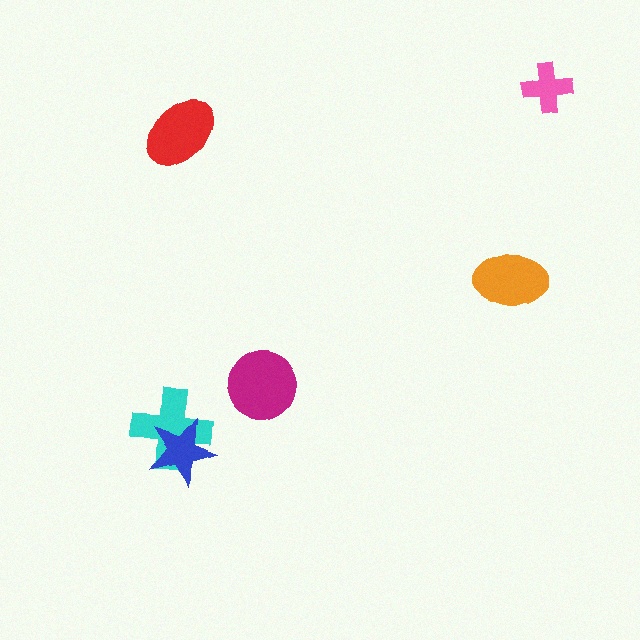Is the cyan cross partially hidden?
Yes, it is partially covered by another shape.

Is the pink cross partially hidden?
No, no other shape covers it.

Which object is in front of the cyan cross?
The blue star is in front of the cyan cross.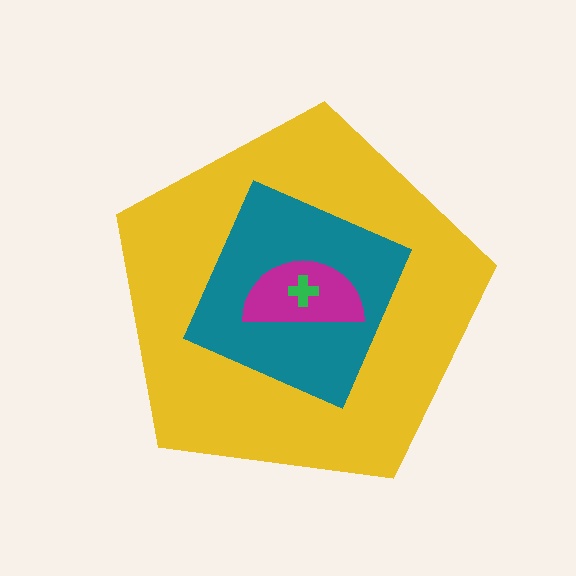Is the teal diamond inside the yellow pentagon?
Yes.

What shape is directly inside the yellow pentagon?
The teal diamond.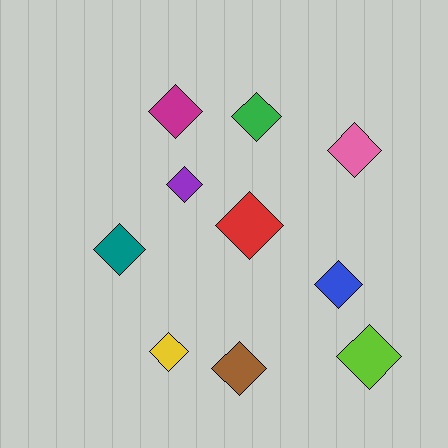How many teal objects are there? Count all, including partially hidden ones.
There is 1 teal object.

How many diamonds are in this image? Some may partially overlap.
There are 10 diamonds.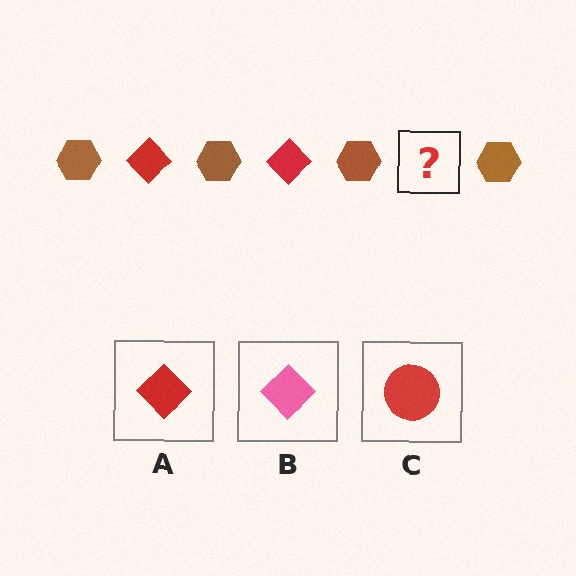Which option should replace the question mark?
Option A.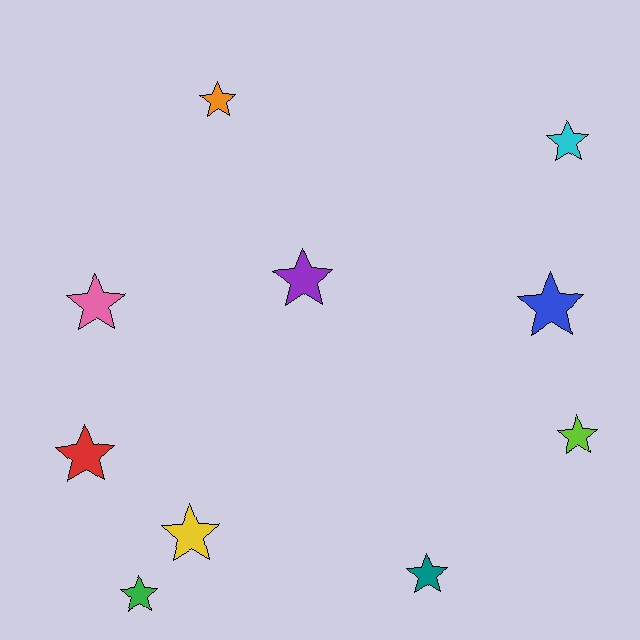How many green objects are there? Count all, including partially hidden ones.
There is 1 green object.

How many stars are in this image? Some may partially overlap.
There are 10 stars.